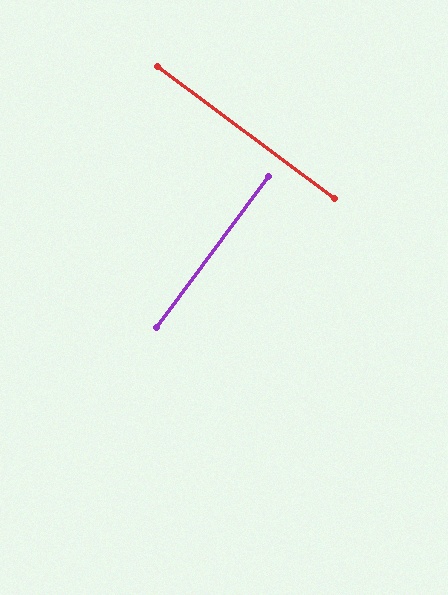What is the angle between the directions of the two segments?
Approximately 90 degrees.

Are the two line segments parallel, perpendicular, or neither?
Perpendicular — they meet at approximately 90°.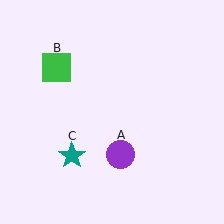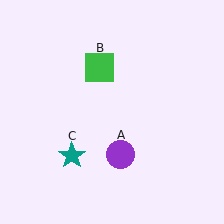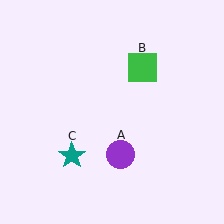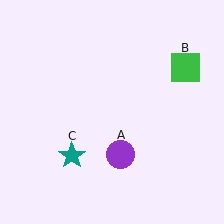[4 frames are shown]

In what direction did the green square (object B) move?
The green square (object B) moved right.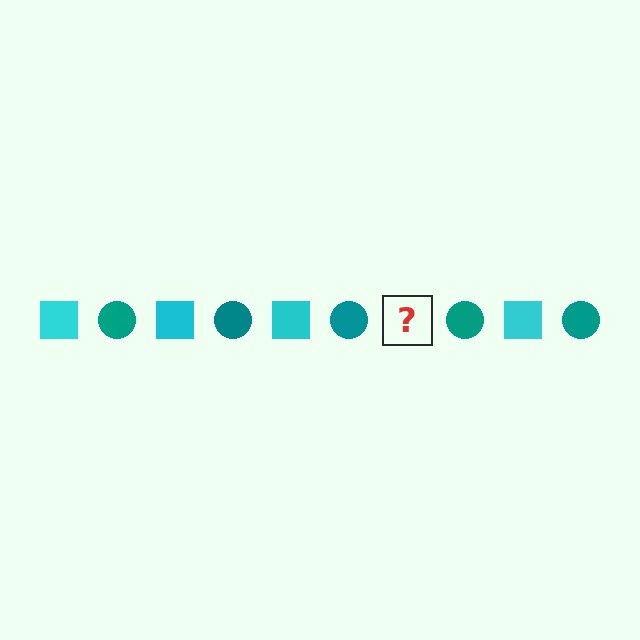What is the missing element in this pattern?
The missing element is a cyan square.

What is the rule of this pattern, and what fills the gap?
The rule is that the pattern alternates between cyan square and teal circle. The gap should be filled with a cyan square.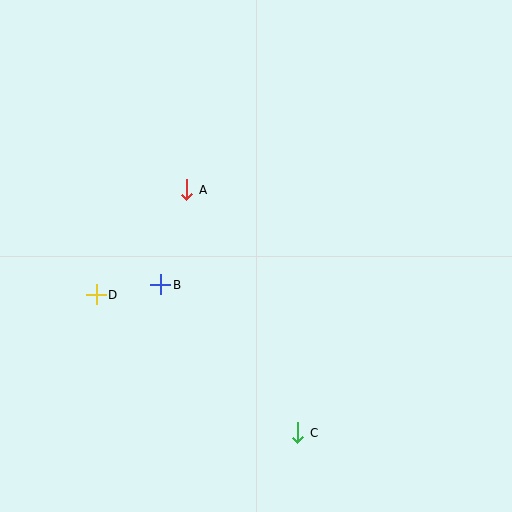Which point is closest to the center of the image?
Point A at (187, 190) is closest to the center.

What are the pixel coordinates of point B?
Point B is at (161, 285).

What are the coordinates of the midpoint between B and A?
The midpoint between B and A is at (174, 237).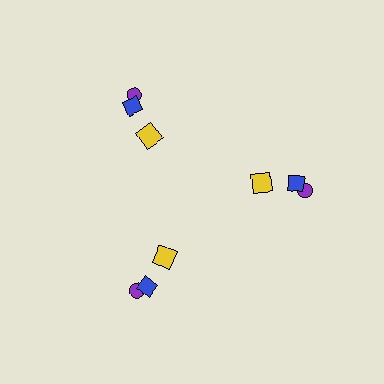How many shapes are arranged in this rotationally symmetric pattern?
There are 9 shapes, arranged in 3 groups of 3.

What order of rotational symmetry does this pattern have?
This pattern has 3-fold rotational symmetry.